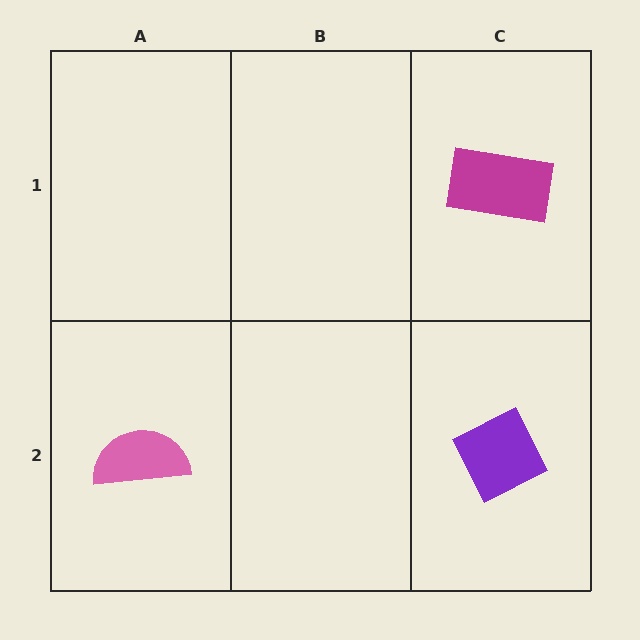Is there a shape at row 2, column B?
No, that cell is empty.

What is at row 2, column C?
A purple diamond.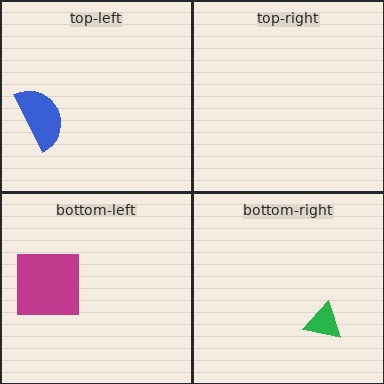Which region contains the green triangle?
The bottom-right region.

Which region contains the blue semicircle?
The top-left region.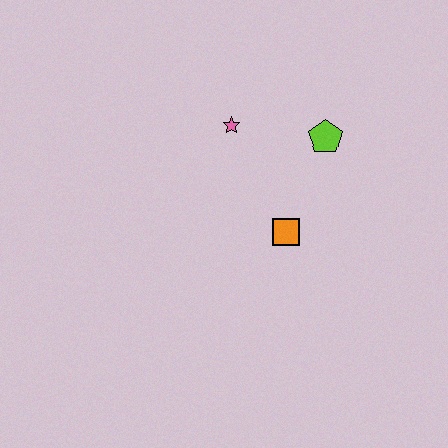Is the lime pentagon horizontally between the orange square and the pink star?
No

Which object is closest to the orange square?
The lime pentagon is closest to the orange square.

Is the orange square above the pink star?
No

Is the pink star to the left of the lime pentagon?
Yes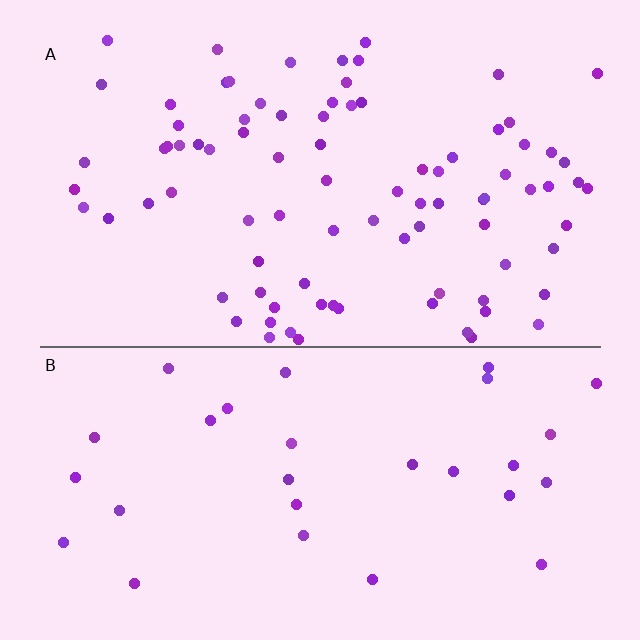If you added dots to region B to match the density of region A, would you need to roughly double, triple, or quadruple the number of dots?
Approximately triple.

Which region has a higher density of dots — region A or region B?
A (the top).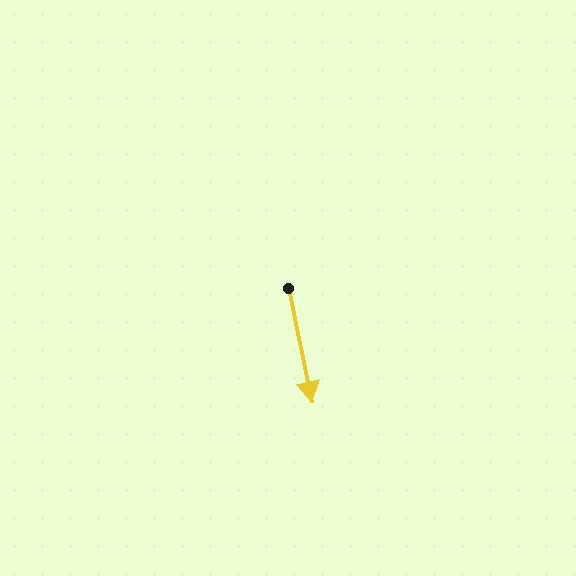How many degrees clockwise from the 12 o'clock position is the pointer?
Approximately 168 degrees.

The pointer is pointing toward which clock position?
Roughly 6 o'clock.